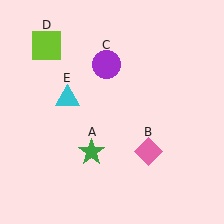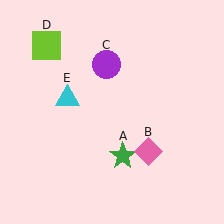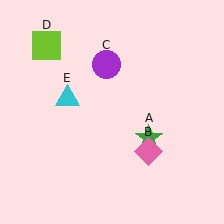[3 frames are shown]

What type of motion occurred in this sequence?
The green star (object A) rotated counterclockwise around the center of the scene.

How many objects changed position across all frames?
1 object changed position: green star (object A).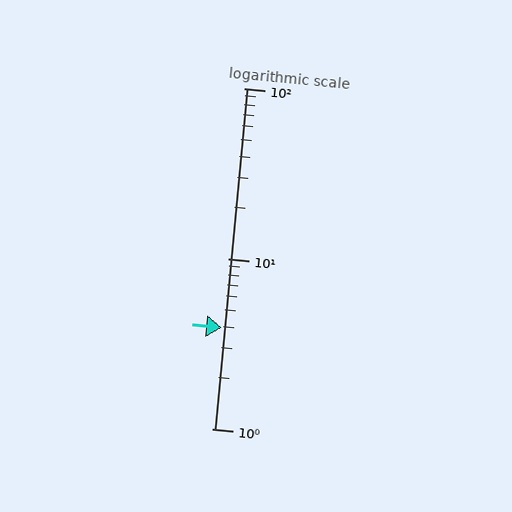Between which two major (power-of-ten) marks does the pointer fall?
The pointer is between 1 and 10.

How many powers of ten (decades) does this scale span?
The scale spans 2 decades, from 1 to 100.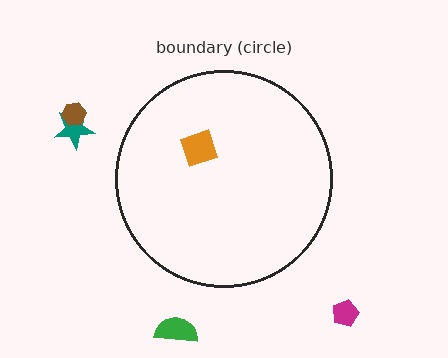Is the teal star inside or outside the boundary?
Outside.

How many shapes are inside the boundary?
1 inside, 4 outside.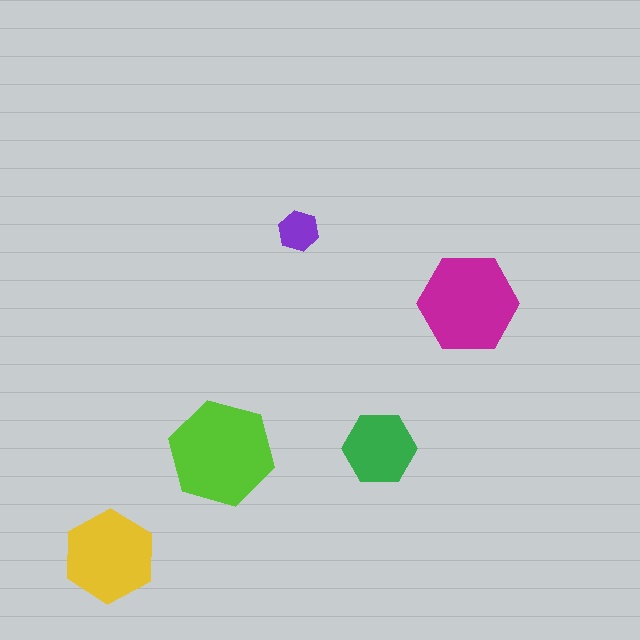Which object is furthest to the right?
The magenta hexagon is rightmost.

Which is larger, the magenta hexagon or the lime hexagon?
The lime one.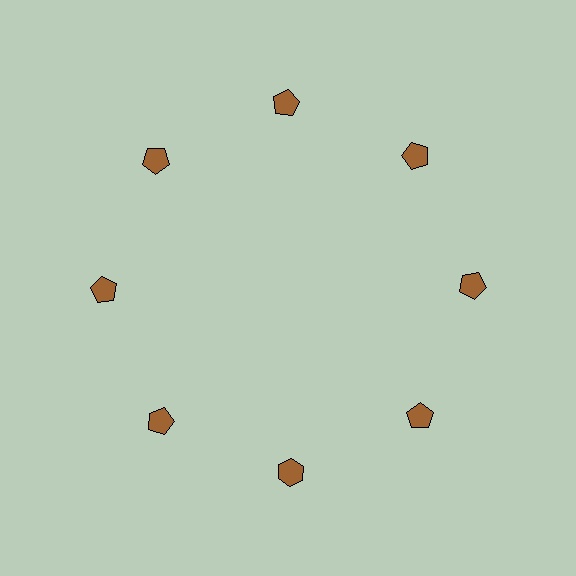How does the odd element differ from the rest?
It has a different shape: hexagon instead of pentagon.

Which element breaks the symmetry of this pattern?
The brown hexagon at roughly the 6 o'clock position breaks the symmetry. All other shapes are brown pentagons.